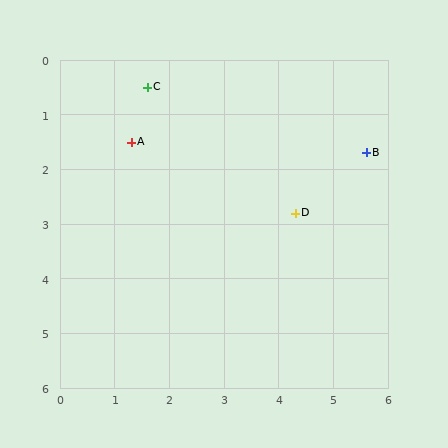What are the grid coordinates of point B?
Point B is at approximately (5.6, 1.7).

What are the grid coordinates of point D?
Point D is at approximately (4.3, 2.8).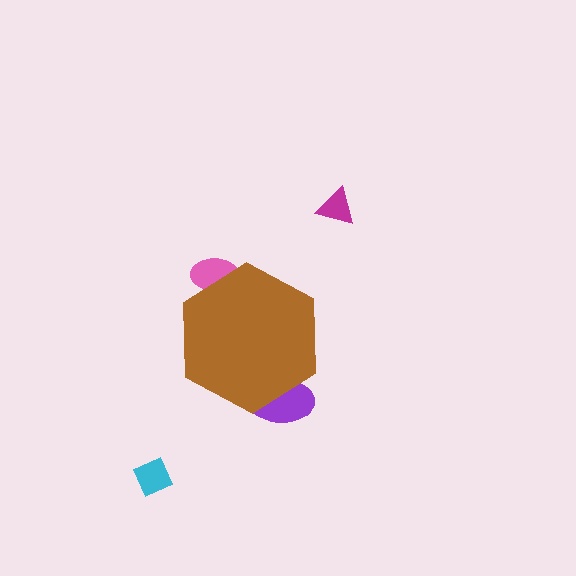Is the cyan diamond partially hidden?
No, the cyan diamond is fully visible.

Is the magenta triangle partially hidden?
No, the magenta triangle is fully visible.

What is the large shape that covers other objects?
A brown hexagon.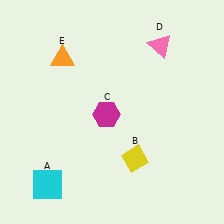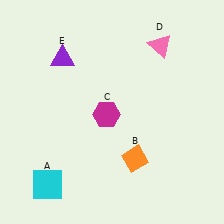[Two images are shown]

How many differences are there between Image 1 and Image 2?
There are 2 differences between the two images.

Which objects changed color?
B changed from yellow to orange. E changed from orange to purple.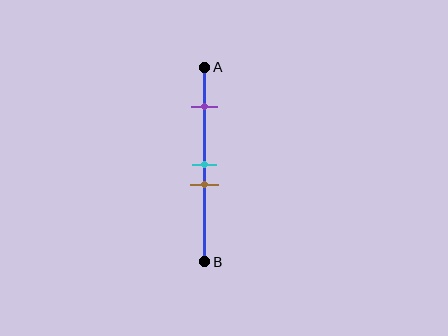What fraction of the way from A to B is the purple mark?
The purple mark is approximately 20% (0.2) of the way from A to B.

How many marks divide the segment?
There are 3 marks dividing the segment.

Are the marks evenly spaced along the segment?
No, the marks are not evenly spaced.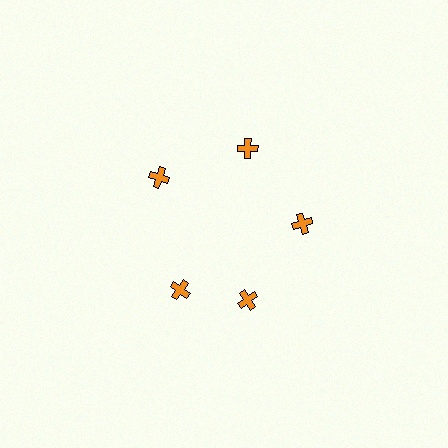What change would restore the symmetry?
The symmetry would be restored by rotating it back into even spacing with its neighbors so that all 5 crosses sit at equal angles and equal distance from the center.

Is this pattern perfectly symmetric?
No. The 5 orange crosses are arranged in a ring, but one element near the 8 o'clock position is rotated out of alignment along the ring, breaking the 5-fold rotational symmetry.